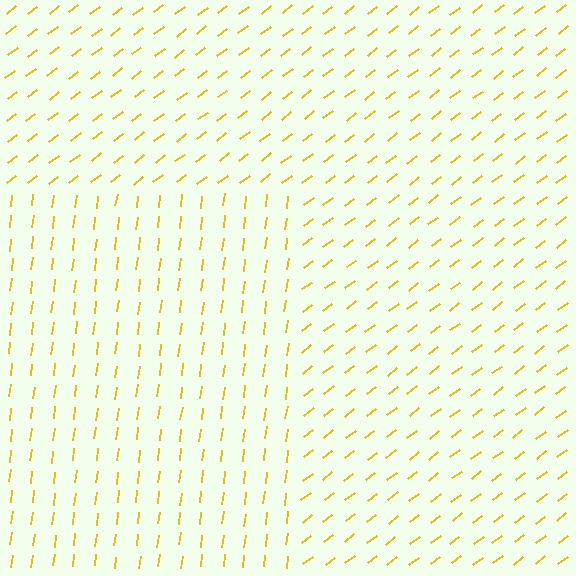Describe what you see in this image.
The image is filled with small yellow line segments. A rectangle region in the image has lines oriented differently from the surrounding lines, creating a visible texture boundary.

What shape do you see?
I see a rectangle.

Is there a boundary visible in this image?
Yes, there is a texture boundary formed by a change in line orientation.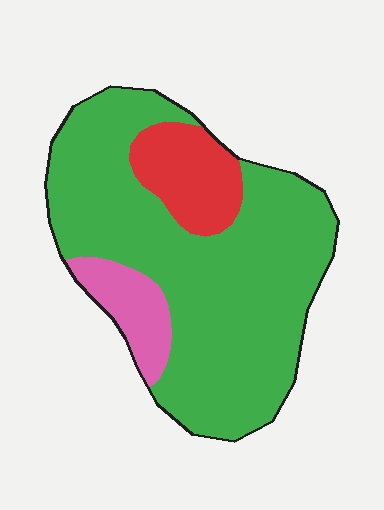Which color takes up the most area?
Green, at roughly 75%.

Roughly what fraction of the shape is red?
Red takes up less than a quarter of the shape.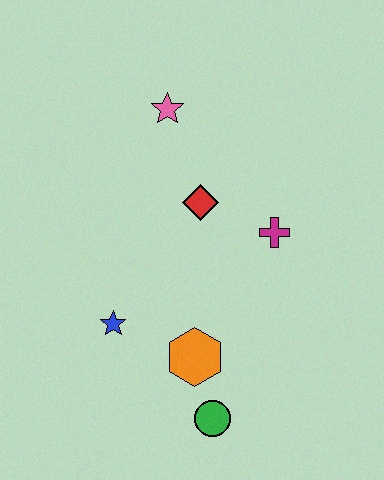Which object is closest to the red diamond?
The magenta cross is closest to the red diamond.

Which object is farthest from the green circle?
The pink star is farthest from the green circle.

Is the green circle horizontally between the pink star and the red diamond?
No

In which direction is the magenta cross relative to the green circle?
The magenta cross is above the green circle.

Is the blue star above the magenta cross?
No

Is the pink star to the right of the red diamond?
No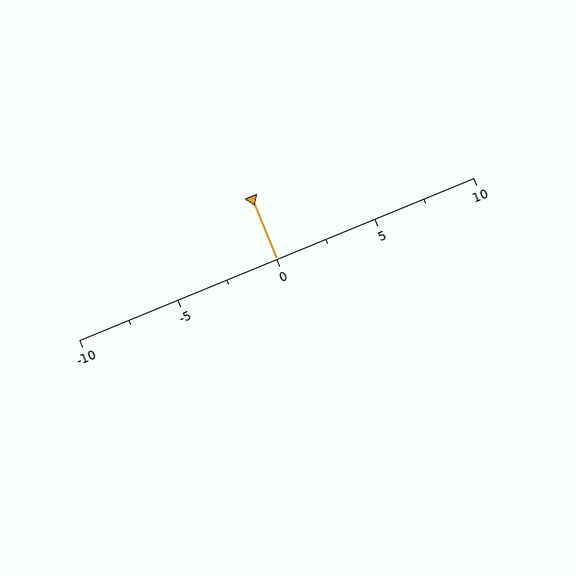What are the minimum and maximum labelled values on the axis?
The axis runs from -10 to 10.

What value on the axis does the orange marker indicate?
The marker indicates approximately 0.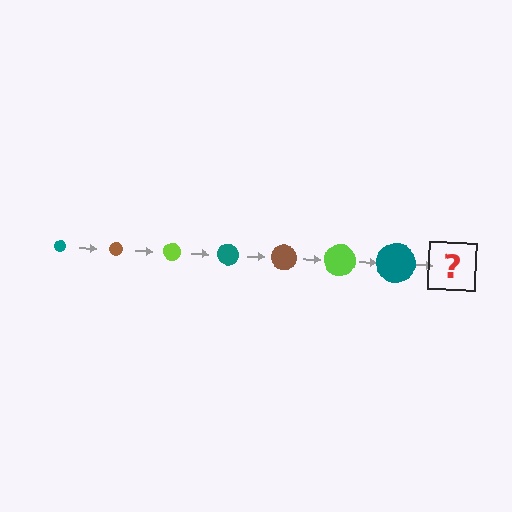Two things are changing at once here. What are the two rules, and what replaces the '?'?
The two rules are that the circle grows larger each step and the color cycles through teal, brown, and lime. The '?' should be a brown circle, larger than the previous one.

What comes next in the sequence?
The next element should be a brown circle, larger than the previous one.